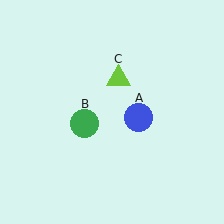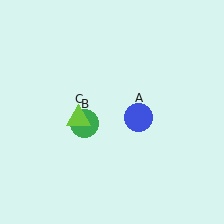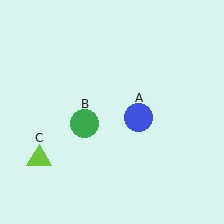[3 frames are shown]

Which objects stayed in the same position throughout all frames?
Blue circle (object A) and green circle (object B) remained stationary.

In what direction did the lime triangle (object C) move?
The lime triangle (object C) moved down and to the left.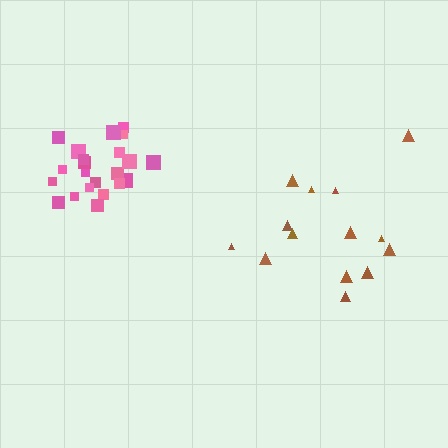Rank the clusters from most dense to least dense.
pink, brown.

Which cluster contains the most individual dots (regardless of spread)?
Pink (22).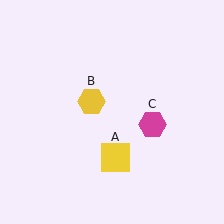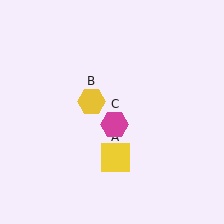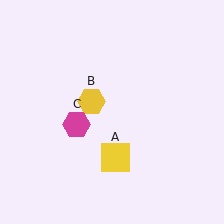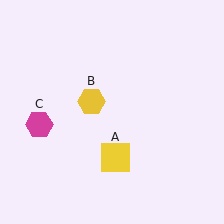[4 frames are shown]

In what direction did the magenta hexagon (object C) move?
The magenta hexagon (object C) moved left.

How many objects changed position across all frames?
1 object changed position: magenta hexagon (object C).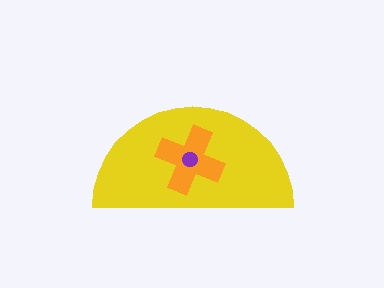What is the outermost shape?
The yellow semicircle.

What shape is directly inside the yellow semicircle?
The orange cross.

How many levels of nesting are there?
3.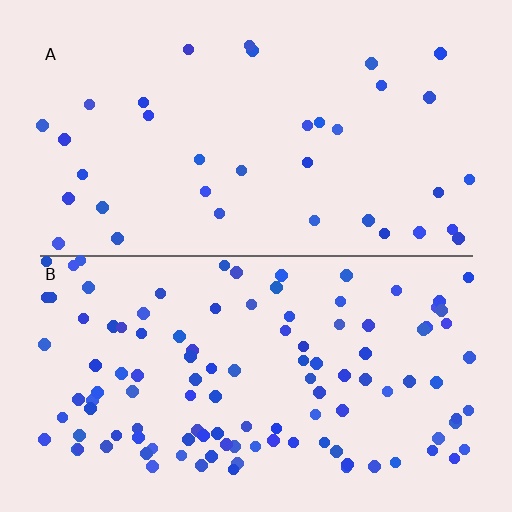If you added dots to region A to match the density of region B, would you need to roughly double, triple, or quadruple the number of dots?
Approximately triple.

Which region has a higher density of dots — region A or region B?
B (the bottom).